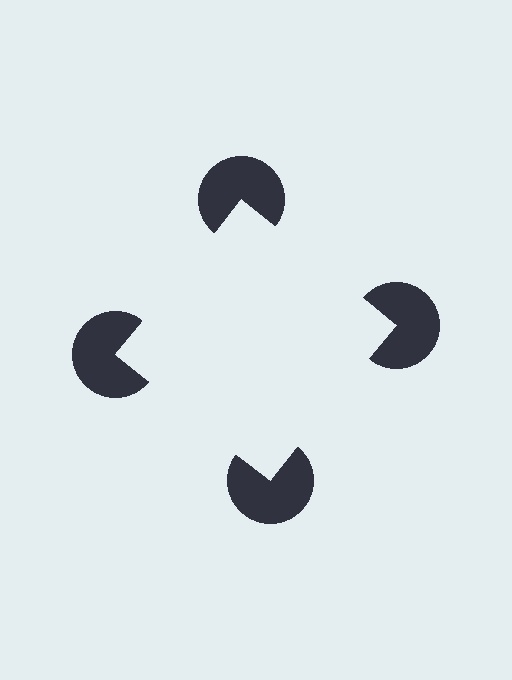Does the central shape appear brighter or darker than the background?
It typically appears slightly brighter than the background, even though no actual brightness change is drawn.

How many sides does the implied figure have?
4 sides.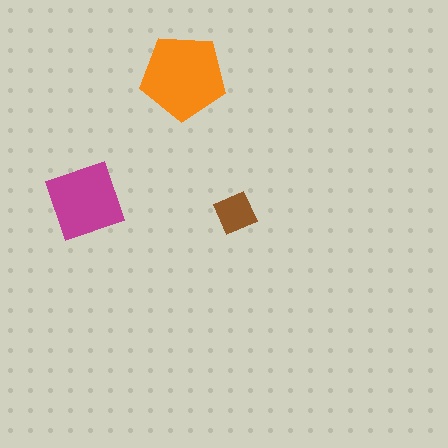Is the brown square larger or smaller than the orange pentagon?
Smaller.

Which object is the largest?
The orange pentagon.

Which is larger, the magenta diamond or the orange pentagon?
The orange pentagon.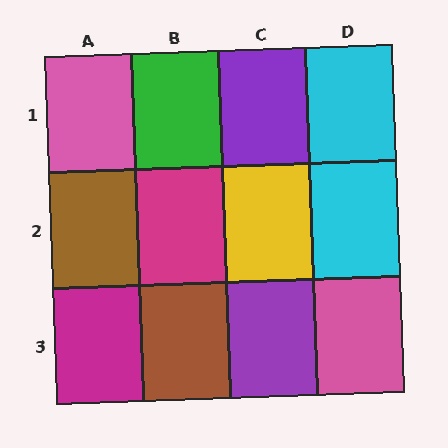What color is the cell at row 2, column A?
Brown.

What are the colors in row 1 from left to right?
Pink, green, purple, cyan.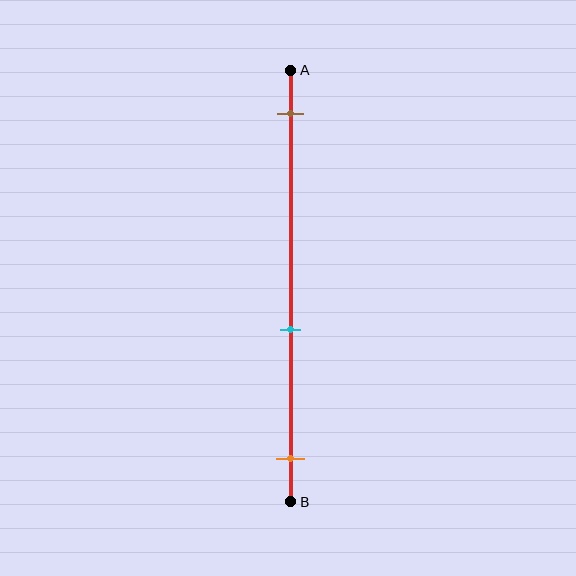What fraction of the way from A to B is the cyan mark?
The cyan mark is approximately 60% (0.6) of the way from A to B.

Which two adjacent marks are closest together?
The cyan and orange marks are the closest adjacent pair.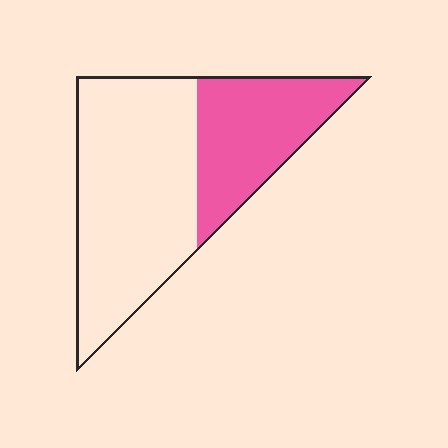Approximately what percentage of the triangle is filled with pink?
Approximately 35%.